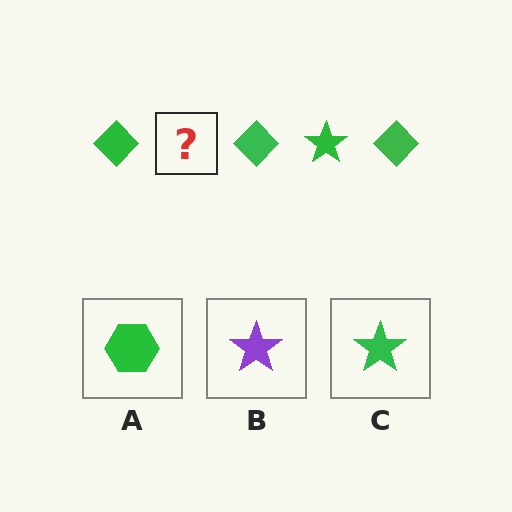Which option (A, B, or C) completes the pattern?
C.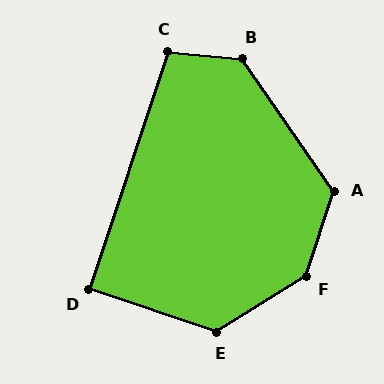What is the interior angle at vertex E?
Approximately 130 degrees (obtuse).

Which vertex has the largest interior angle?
F, at approximately 140 degrees.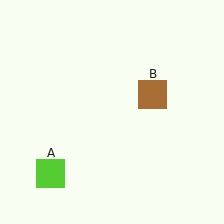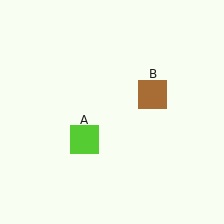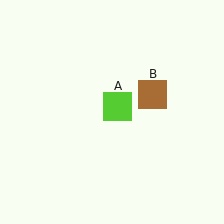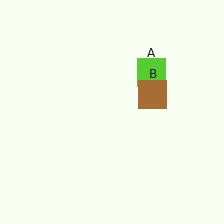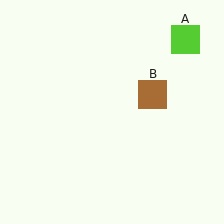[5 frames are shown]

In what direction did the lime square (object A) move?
The lime square (object A) moved up and to the right.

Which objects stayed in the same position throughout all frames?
Brown square (object B) remained stationary.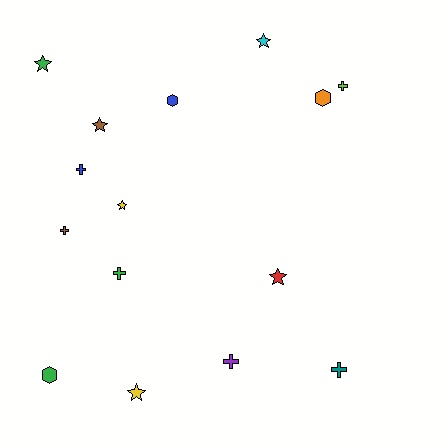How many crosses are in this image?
There are 6 crosses.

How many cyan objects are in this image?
There is 1 cyan object.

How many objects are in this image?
There are 15 objects.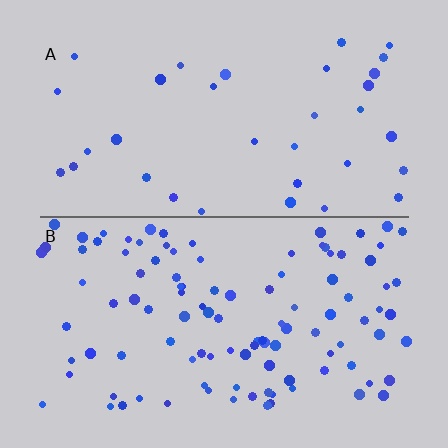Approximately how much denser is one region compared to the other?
Approximately 3.1× — region B over region A.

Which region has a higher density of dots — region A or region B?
B (the bottom).